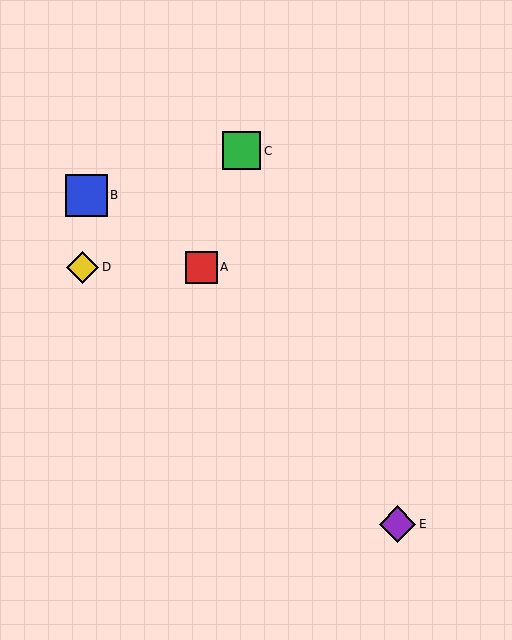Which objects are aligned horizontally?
Objects A, D are aligned horizontally.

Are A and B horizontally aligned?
No, A is at y≈267 and B is at y≈195.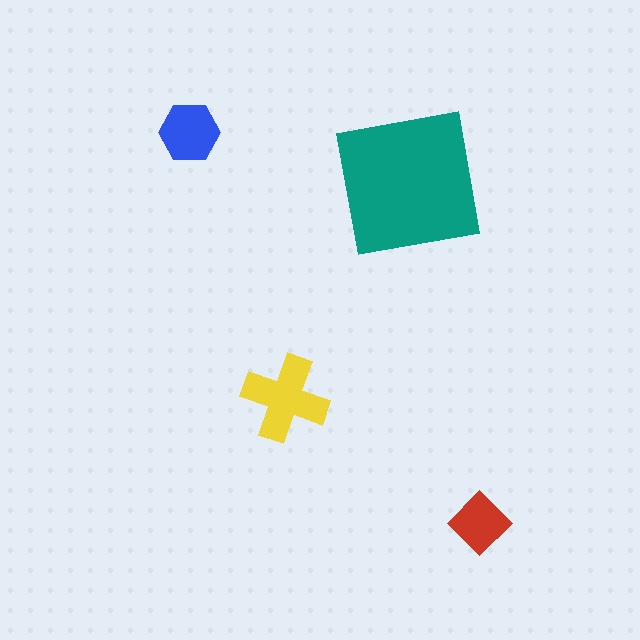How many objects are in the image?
There are 4 objects in the image.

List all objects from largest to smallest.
The teal square, the yellow cross, the blue hexagon, the red diamond.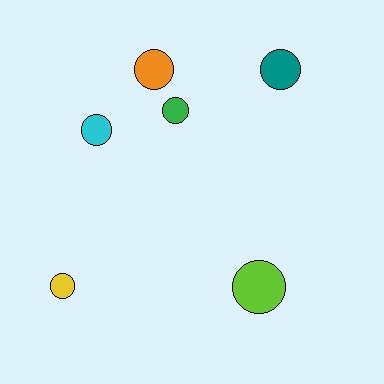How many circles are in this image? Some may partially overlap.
There are 6 circles.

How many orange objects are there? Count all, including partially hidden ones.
There is 1 orange object.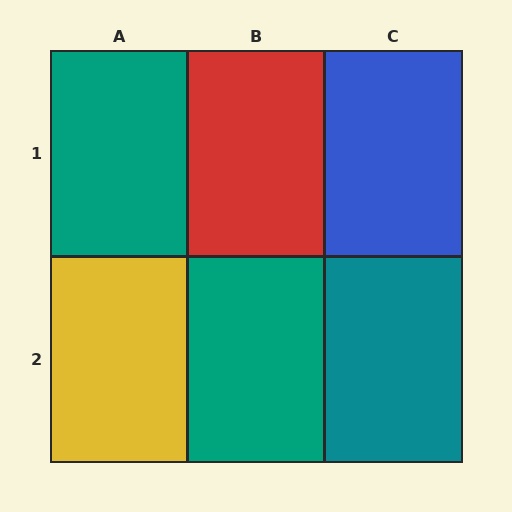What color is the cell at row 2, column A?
Yellow.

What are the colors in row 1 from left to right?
Teal, red, blue.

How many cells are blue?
1 cell is blue.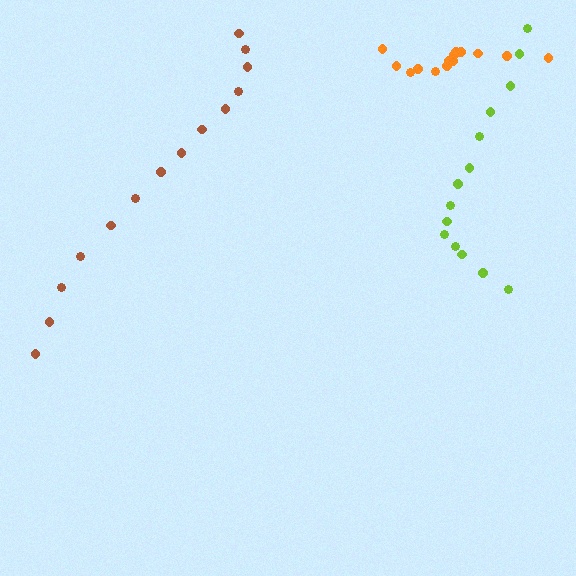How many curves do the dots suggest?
There are 3 distinct paths.